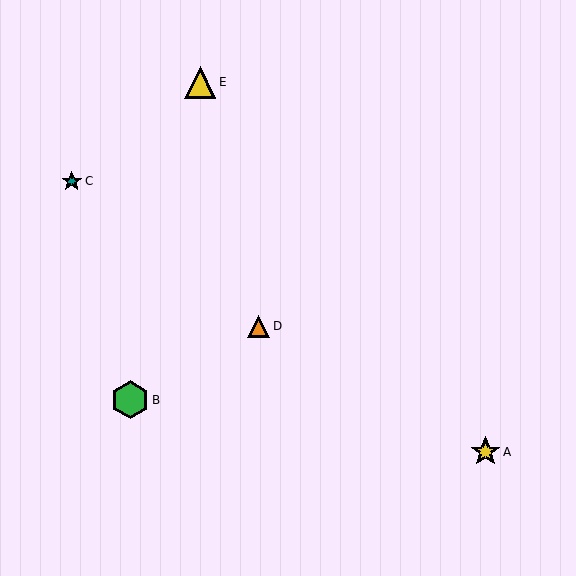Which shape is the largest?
The green hexagon (labeled B) is the largest.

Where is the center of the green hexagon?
The center of the green hexagon is at (130, 400).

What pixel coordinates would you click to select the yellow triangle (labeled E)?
Click at (200, 82) to select the yellow triangle E.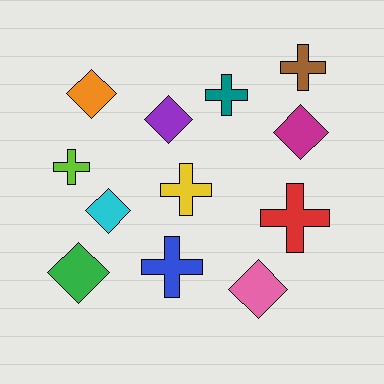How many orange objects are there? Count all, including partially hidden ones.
There is 1 orange object.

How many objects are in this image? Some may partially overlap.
There are 12 objects.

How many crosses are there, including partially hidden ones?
There are 6 crosses.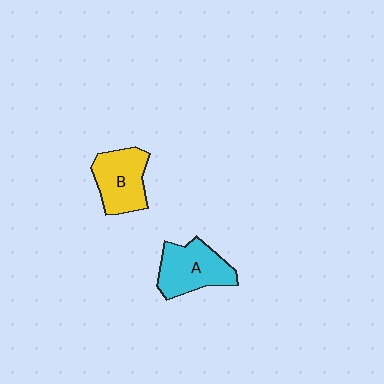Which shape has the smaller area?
Shape B (yellow).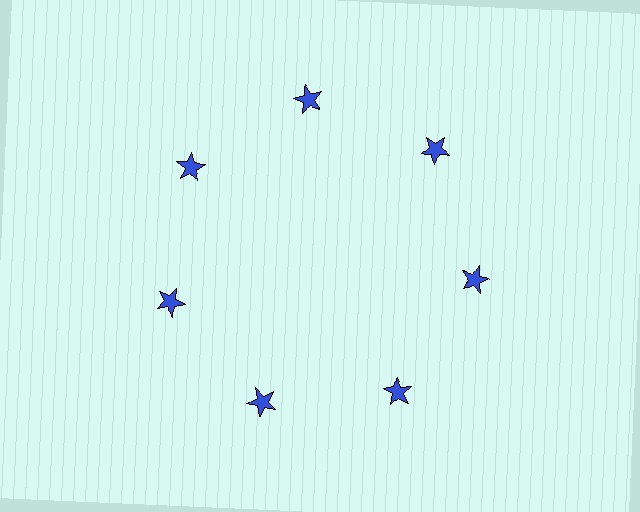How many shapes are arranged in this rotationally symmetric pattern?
There are 7 shapes, arranged in 7 groups of 1.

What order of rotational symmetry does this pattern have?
This pattern has 7-fold rotational symmetry.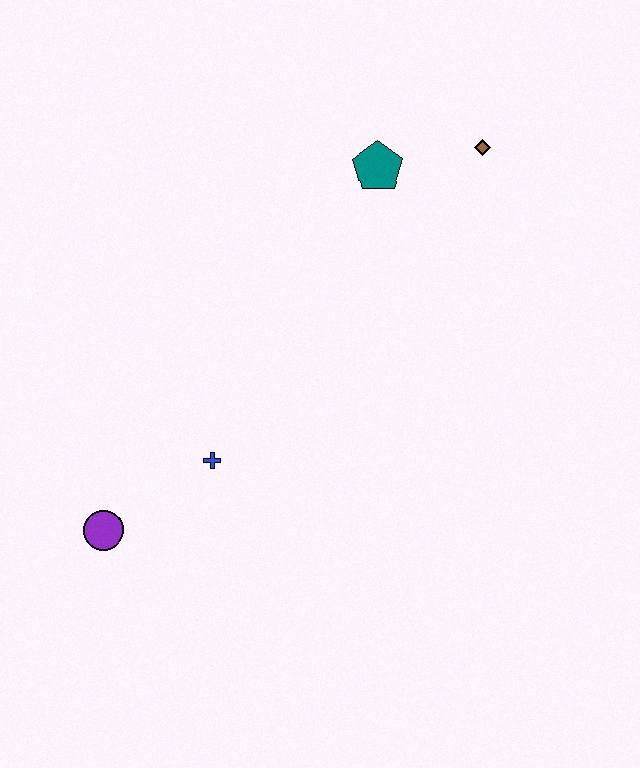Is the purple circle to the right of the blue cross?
No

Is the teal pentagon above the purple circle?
Yes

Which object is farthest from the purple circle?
The brown diamond is farthest from the purple circle.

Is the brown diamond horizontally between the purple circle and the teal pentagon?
No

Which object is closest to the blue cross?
The purple circle is closest to the blue cross.